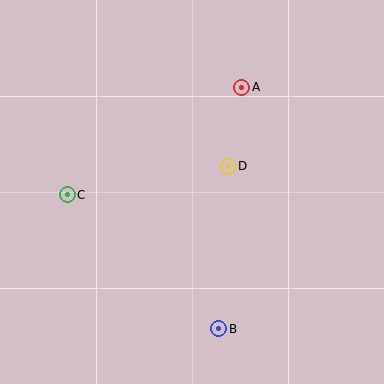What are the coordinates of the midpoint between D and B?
The midpoint between D and B is at (224, 248).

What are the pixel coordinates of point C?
Point C is at (67, 195).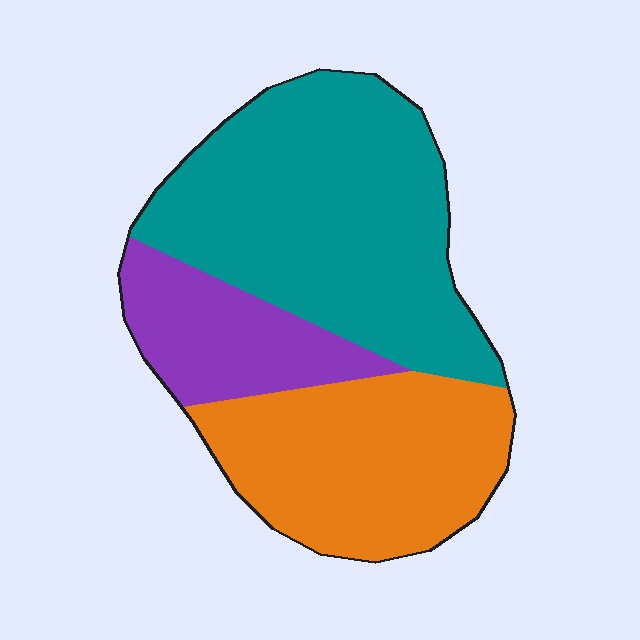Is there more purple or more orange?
Orange.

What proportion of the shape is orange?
Orange takes up about one third (1/3) of the shape.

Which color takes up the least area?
Purple, at roughly 20%.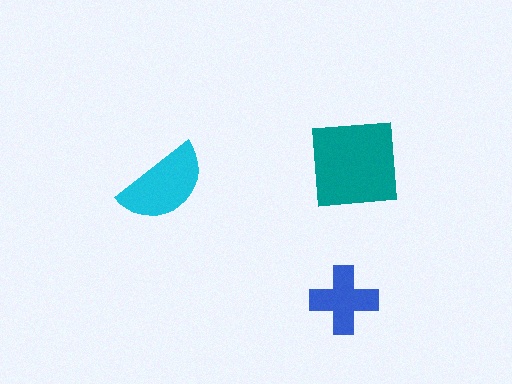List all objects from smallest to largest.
The blue cross, the cyan semicircle, the teal square.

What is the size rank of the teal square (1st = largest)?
1st.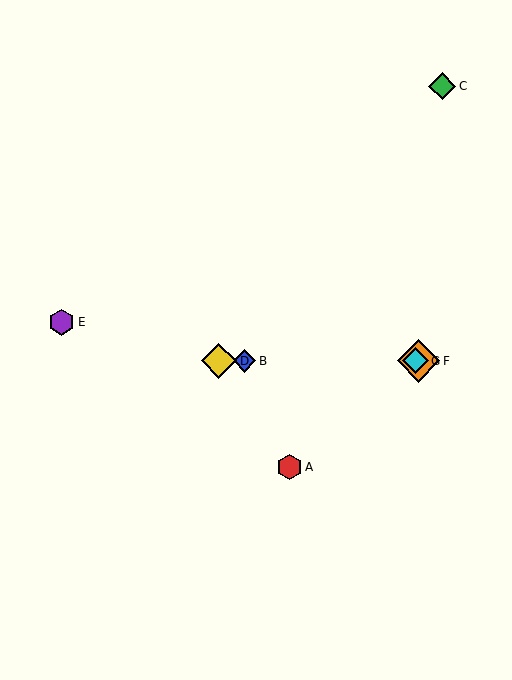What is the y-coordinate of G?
Object G is at y≈361.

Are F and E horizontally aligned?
No, F is at y≈361 and E is at y≈322.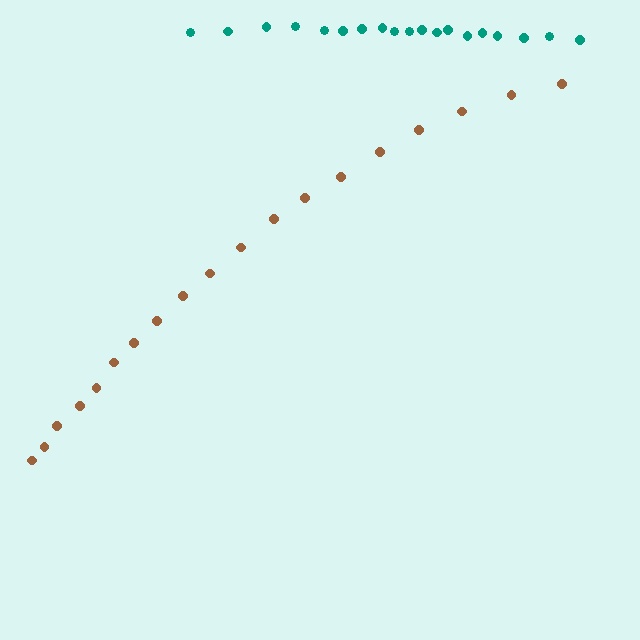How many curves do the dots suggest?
There are 2 distinct paths.